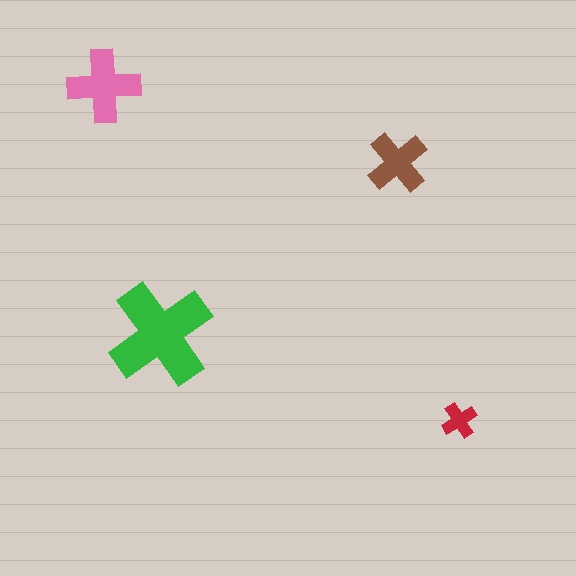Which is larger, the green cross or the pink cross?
The green one.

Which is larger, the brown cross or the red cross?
The brown one.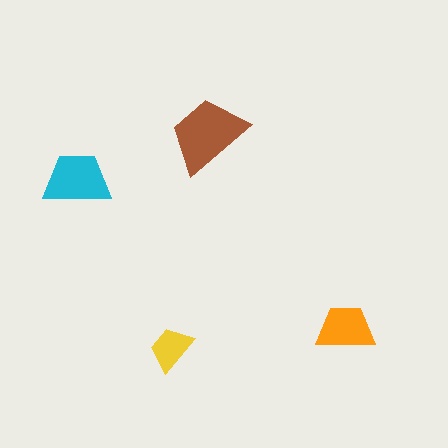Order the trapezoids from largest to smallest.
the brown one, the cyan one, the orange one, the yellow one.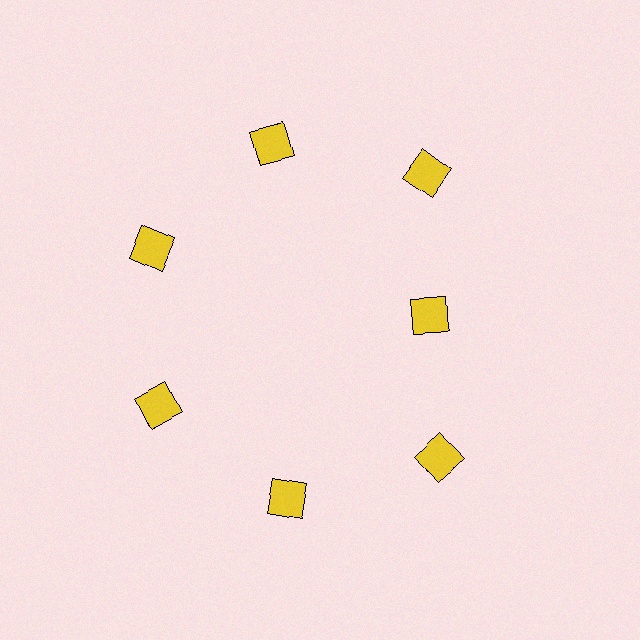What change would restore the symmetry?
The symmetry would be restored by moving it outward, back onto the ring so that all 7 diamonds sit at equal angles and equal distance from the center.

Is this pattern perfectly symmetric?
No. The 7 yellow diamonds are arranged in a ring, but one element near the 3 o'clock position is pulled inward toward the center, breaking the 7-fold rotational symmetry.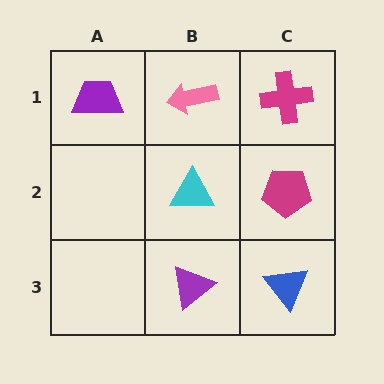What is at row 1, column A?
A purple trapezoid.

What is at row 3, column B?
A purple triangle.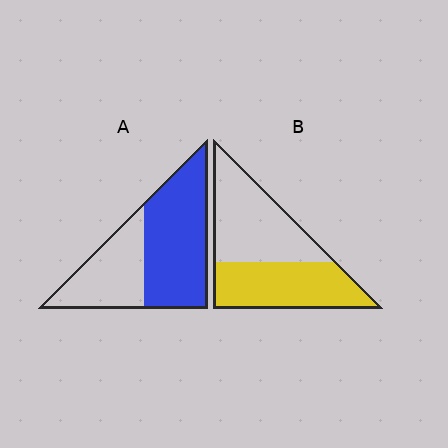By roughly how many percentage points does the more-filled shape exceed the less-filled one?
By roughly 15 percentage points (A over B).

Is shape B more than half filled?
Roughly half.